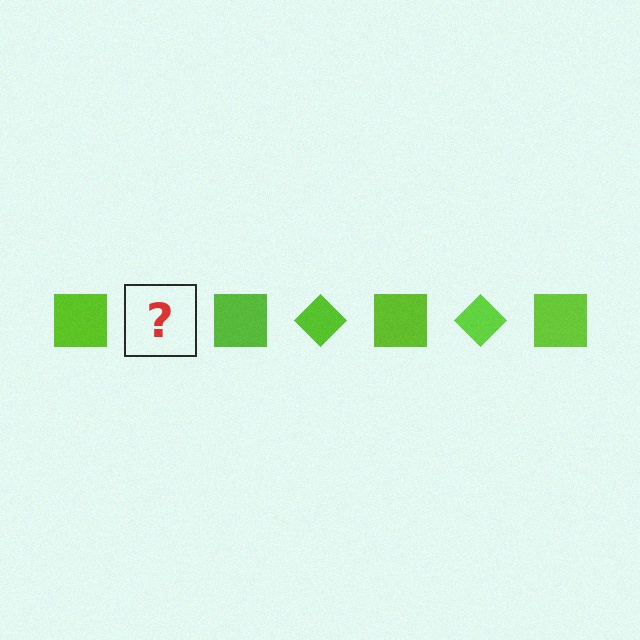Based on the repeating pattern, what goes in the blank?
The blank should be a lime diamond.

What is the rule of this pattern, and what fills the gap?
The rule is that the pattern cycles through square, diamond shapes in lime. The gap should be filled with a lime diamond.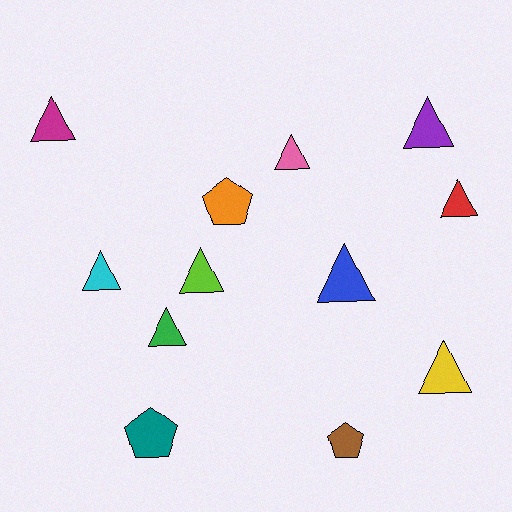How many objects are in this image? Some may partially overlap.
There are 12 objects.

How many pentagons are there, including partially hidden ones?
There are 3 pentagons.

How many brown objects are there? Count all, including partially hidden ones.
There is 1 brown object.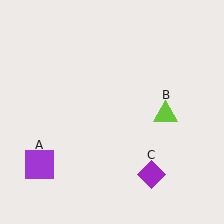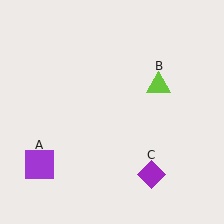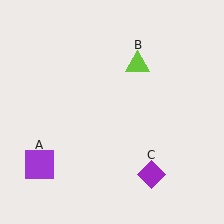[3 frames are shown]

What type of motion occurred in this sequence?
The lime triangle (object B) rotated counterclockwise around the center of the scene.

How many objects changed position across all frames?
1 object changed position: lime triangle (object B).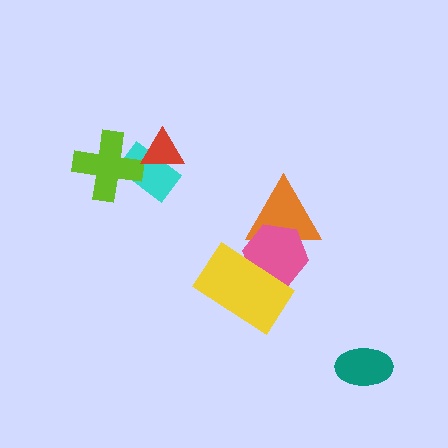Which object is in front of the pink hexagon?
The yellow rectangle is in front of the pink hexagon.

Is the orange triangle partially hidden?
Yes, it is partially covered by another shape.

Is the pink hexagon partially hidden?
Yes, it is partially covered by another shape.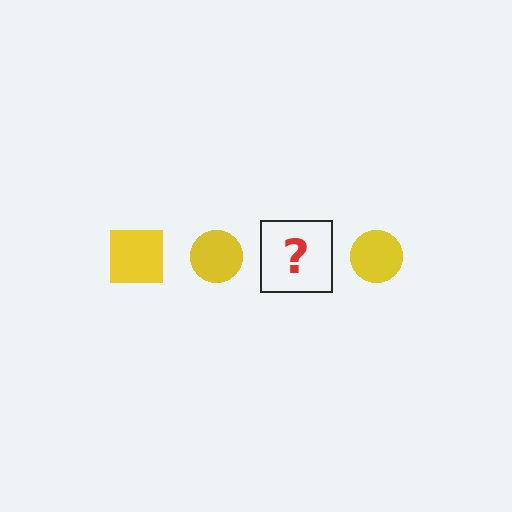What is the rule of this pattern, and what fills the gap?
The rule is that the pattern cycles through square, circle shapes in yellow. The gap should be filled with a yellow square.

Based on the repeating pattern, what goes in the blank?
The blank should be a yellow square.